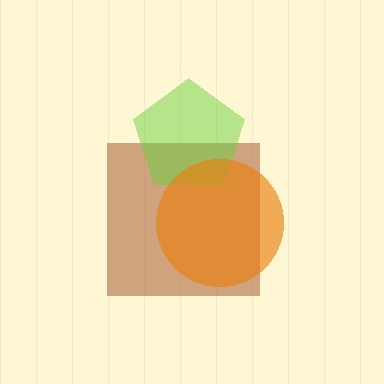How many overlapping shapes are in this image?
There are 3 overlapping shapes in the image.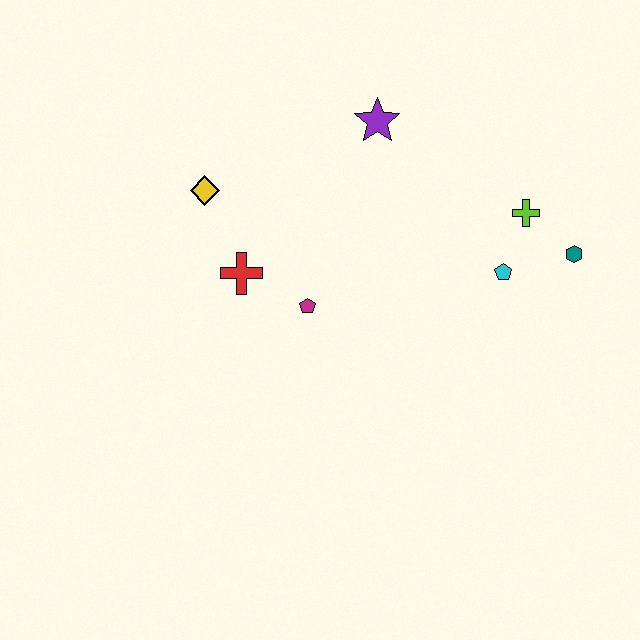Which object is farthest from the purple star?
The teal hexagon is farthest from the purple star.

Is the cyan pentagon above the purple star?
No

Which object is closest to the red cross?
The magenta pentagon is closest to the red cross.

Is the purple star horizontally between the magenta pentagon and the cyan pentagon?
Yes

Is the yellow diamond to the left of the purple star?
Yes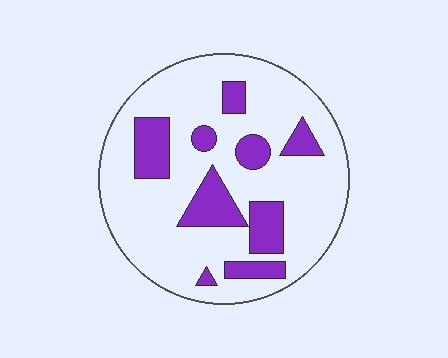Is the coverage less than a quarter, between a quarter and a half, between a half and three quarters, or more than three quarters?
Less than a quarter.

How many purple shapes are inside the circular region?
9.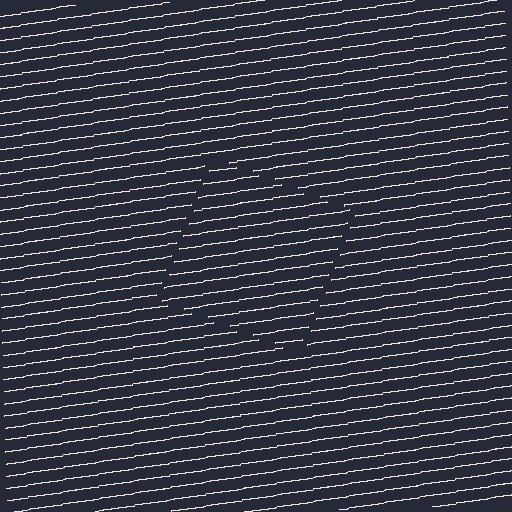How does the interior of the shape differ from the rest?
The interior of the shape contains the same grating, shifted by half a period — the contour is defined by the phase discontinuity where line-ends from the inner and outer gratings abut.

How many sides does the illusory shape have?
4 sides — the line-ends trace a square.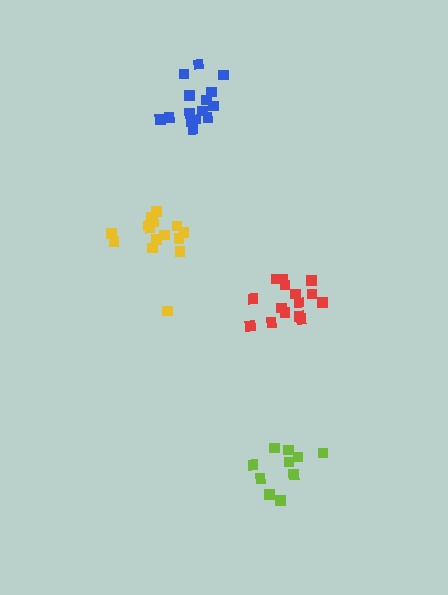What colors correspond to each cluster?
The clusters are colored: blue, lime, red, yellow.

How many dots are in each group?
Group 1: 15 dots, Group 2: 10 dots, Group 3: 15 dots, Group 4: 15 dots (55 total).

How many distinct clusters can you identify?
There are 4 distinct clusters.